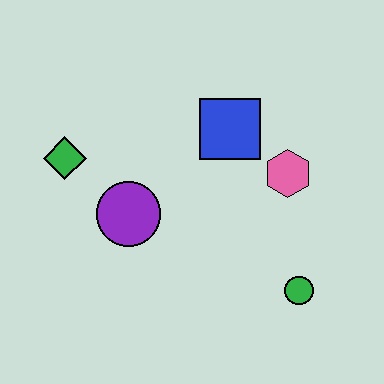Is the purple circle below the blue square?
Yes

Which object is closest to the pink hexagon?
The blue square is closest to the pink hexagon.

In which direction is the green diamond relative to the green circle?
The green diamond is to the left of the green circle.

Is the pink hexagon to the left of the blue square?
No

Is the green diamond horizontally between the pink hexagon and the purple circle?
No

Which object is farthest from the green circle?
The green diamond is farthest from the green circle.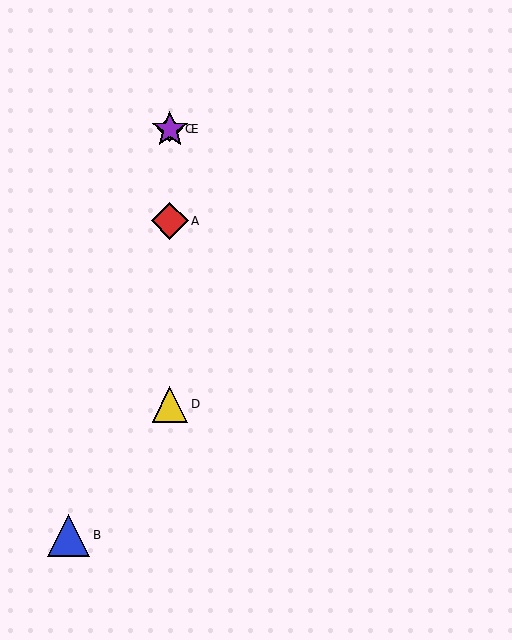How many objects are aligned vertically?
4 objects (A, C, D, E) are aligned vertically.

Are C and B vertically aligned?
No, C is at x≈170 and B is at x≈68.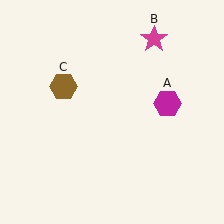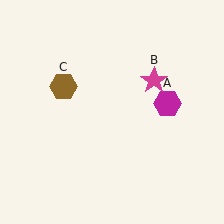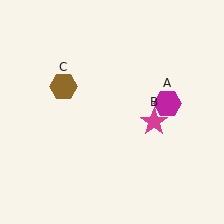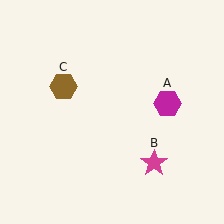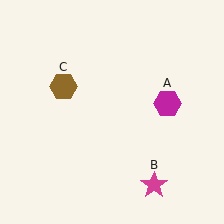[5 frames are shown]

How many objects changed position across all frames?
1 object changed position: magenta star (object B).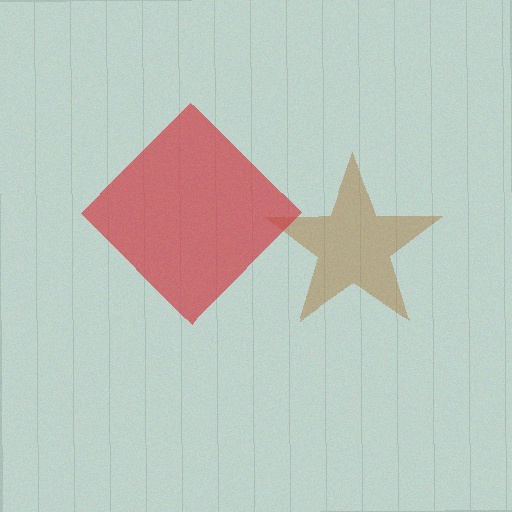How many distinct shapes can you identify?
There are 2 distinct shapes: a brown star, a red diamond.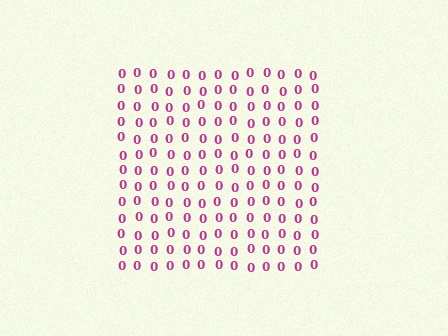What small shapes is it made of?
It is made of small digit 0's.